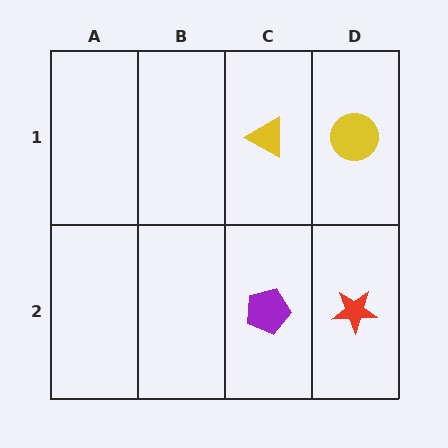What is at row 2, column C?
A purple pentagon.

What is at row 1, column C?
A yellow triangle.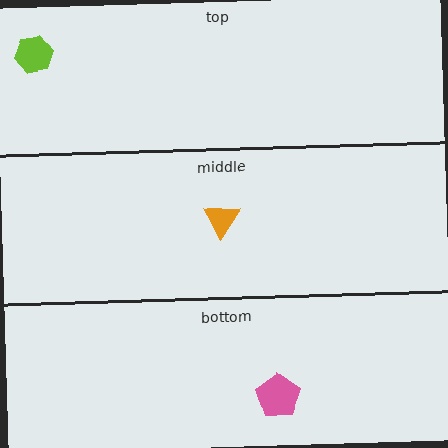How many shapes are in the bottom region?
1.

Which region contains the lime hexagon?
The top region.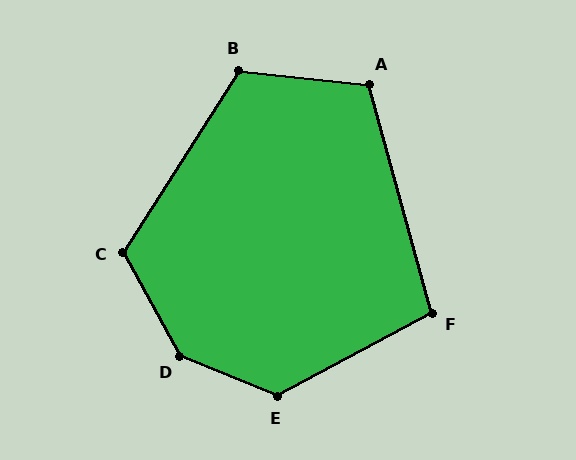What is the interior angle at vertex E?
Approximately 130 degrees (obtuse).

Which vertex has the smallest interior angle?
F, at approximately 103 degrees.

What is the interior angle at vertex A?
Approximately 111 degrees (obtuse).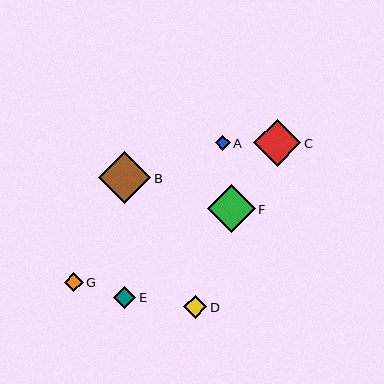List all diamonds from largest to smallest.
From largest to smallest: B, F, C, D, E, G, A.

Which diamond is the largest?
Diamond B is the largest with a size of approximately 52 pixels.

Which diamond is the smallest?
Diamond A is the smallest with a size of approximately 15 pixels.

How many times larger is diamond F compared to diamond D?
Diamond F is approximately 2.1 times the size of diamond D.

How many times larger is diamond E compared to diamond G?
Diamond E is approximately 1.2 times the size of diamond G.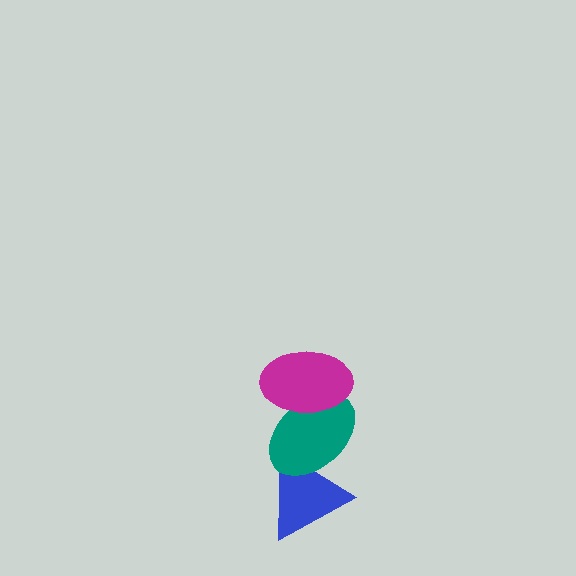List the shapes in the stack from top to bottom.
From top to bottom: the magenta ellipse, the teal ellipse, the blue triangle.